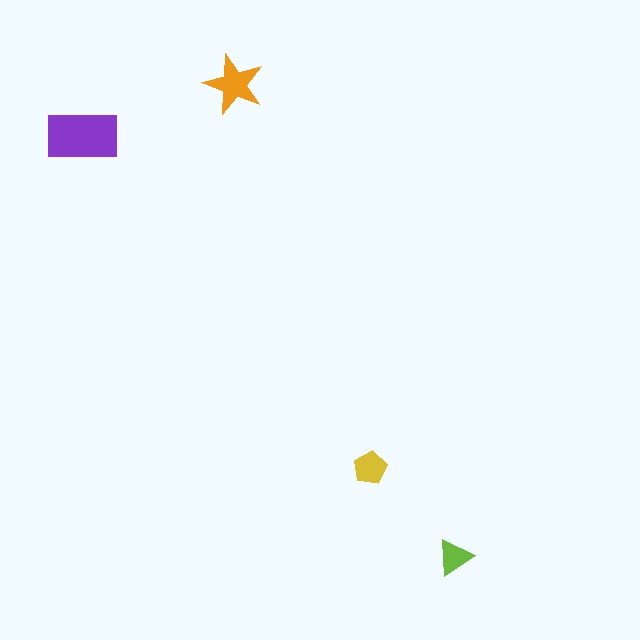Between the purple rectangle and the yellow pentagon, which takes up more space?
The purple rectangle.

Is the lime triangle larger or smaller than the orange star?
Smaller.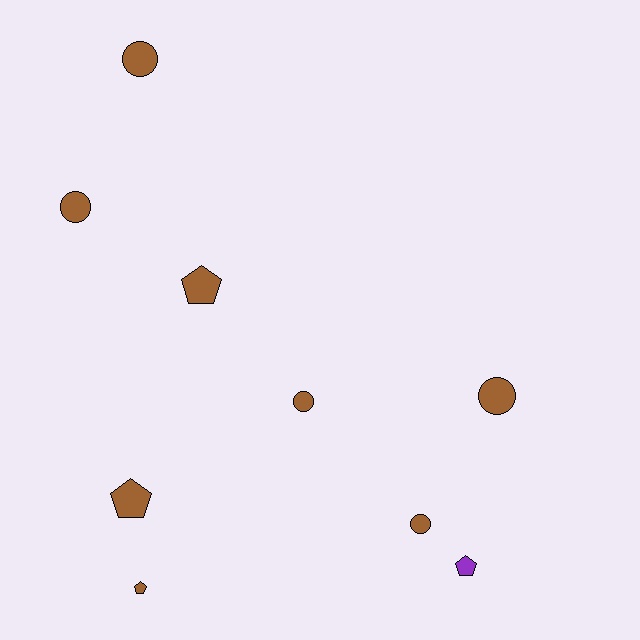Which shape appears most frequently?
Circle, with 5 objects.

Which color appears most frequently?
Brown, with 8 objects.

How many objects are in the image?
There are 9 objects.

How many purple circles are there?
There are no purple circles.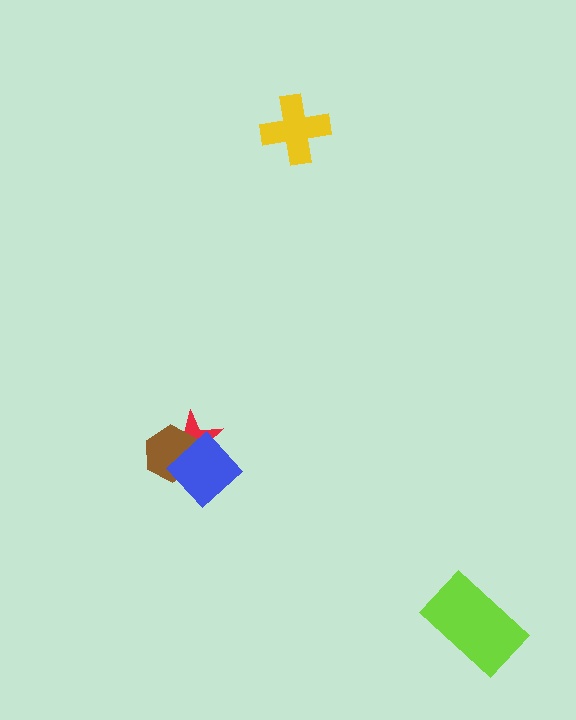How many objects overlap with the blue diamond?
2 objects overlap with the blue diamond.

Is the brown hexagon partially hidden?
Yes, it is partially covered by another shape.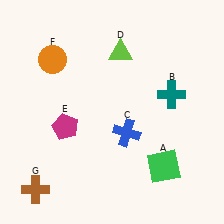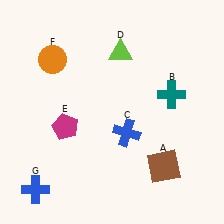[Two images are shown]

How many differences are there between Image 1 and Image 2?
There are 2 differences between the two images.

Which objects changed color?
A changed from green to brown. G changed from brown to blue.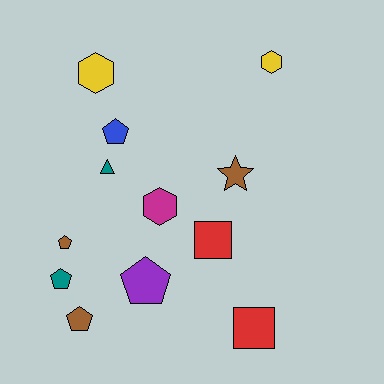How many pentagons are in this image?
There are 5 pentagons.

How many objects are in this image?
There are 12 objects.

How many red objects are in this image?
There are 2 red objects.